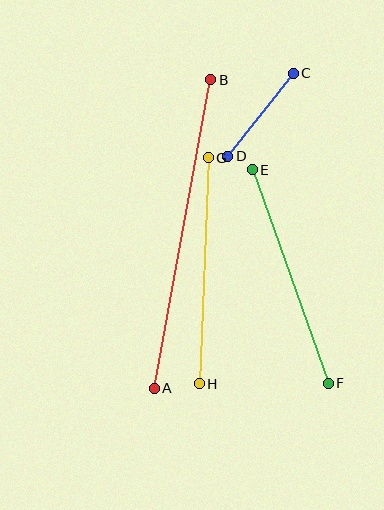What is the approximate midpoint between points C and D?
The midpoint is at approximately (261, 115) pixels.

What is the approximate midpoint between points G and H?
The midpoint is at approximately (204, 271) pixels.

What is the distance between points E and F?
The distance is approximately 226 pixels.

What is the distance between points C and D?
The distance is approximately 106 pixels.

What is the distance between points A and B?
The distance is approximately 313 pixels.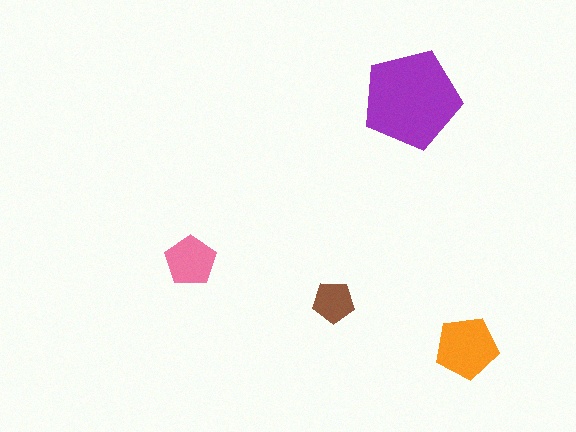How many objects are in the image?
There are 4 objects in the image.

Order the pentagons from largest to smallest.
the purple one, the orange one, the pink one, the brown one.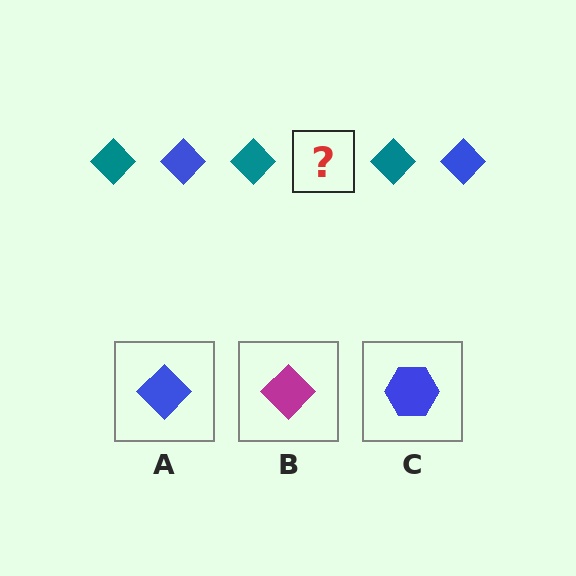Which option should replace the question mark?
Option A.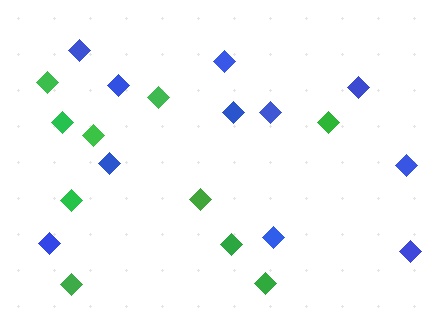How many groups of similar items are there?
There are 2 groups: one group of green diamonds (10) and one group of blue diamonds (11).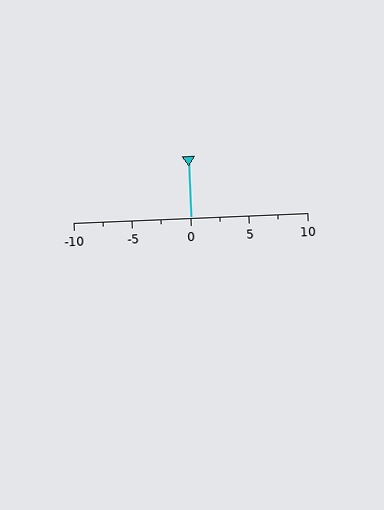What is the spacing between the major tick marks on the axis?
The major ticks are spaced 5 apart.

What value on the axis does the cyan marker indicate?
The marker indicates approximately 0.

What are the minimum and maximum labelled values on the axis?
The axis runs from -10 to 10.